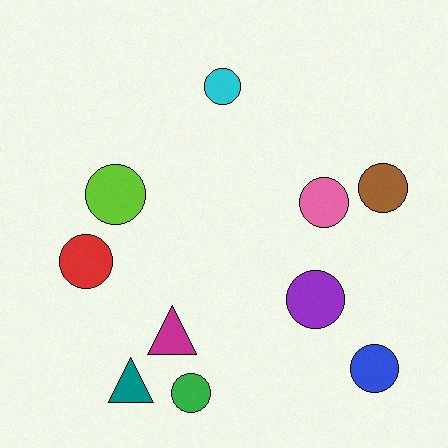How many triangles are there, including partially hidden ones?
There are 2 triangles.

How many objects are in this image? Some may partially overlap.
There are 10 objects.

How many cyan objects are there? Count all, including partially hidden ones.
There is 1 cyan object.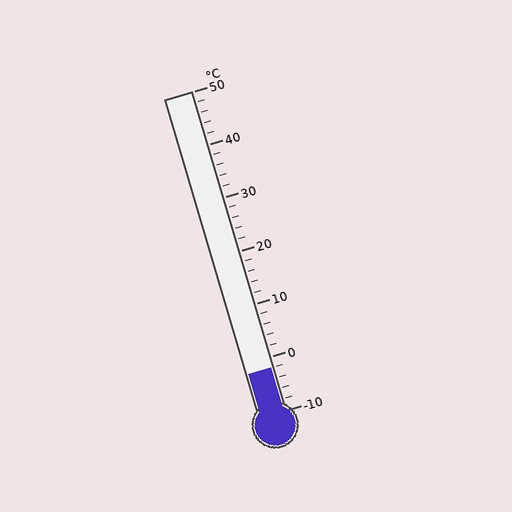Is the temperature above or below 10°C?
The temperature is below 10°C.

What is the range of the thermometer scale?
The thermometer scale ranges from -10°C to 50°C.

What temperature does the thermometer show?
The thermometer shows approximately -2°C.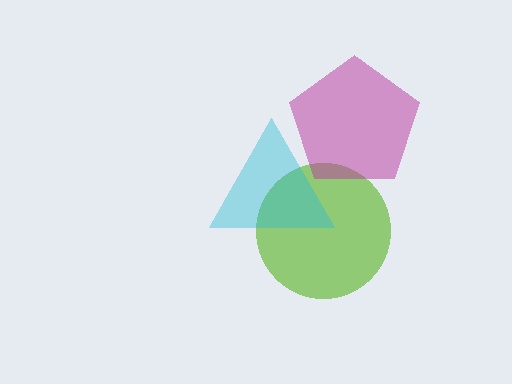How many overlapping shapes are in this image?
There are 3 overlapping shapes in the image.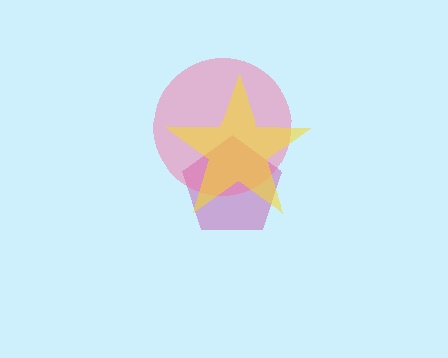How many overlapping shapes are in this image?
There are 3 overlapping shapes in the image.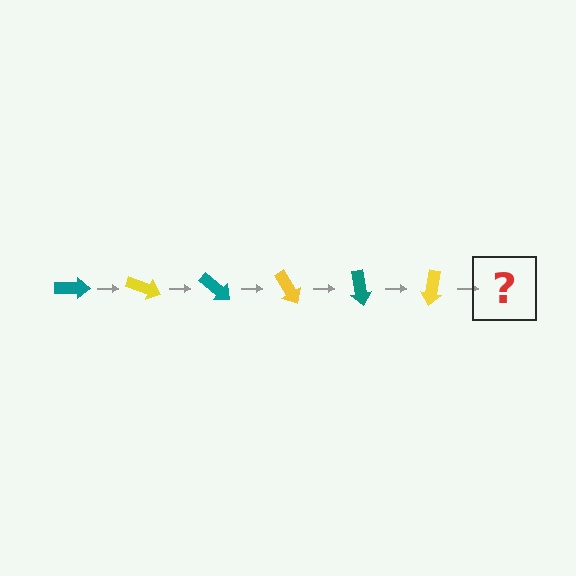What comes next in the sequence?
The next element should be a teal arrow, rotated 120 degrees from the start.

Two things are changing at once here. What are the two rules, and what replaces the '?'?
The two rules are that it rotates 20 degrees each step and the color cycles through teal and yellow. The '?' should be a teal arrow, rotated 120 degrees from the start.